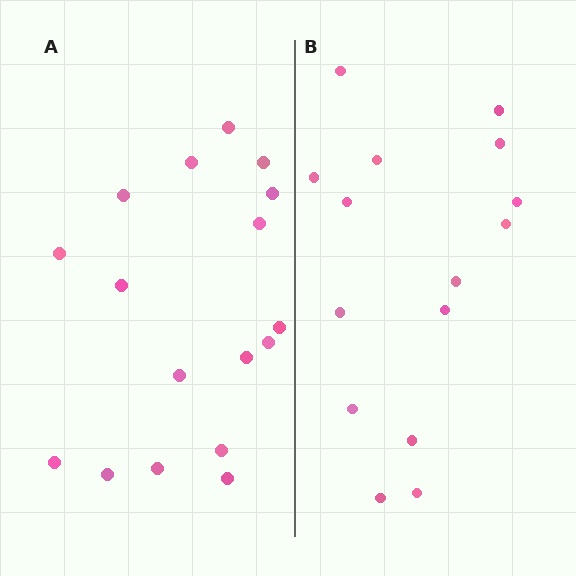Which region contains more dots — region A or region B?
Region A (the left region) has more dots.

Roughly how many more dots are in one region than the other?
Region A has just a few more — roughly 2 or 3 more dots than region B.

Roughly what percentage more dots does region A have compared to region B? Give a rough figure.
About 15% more.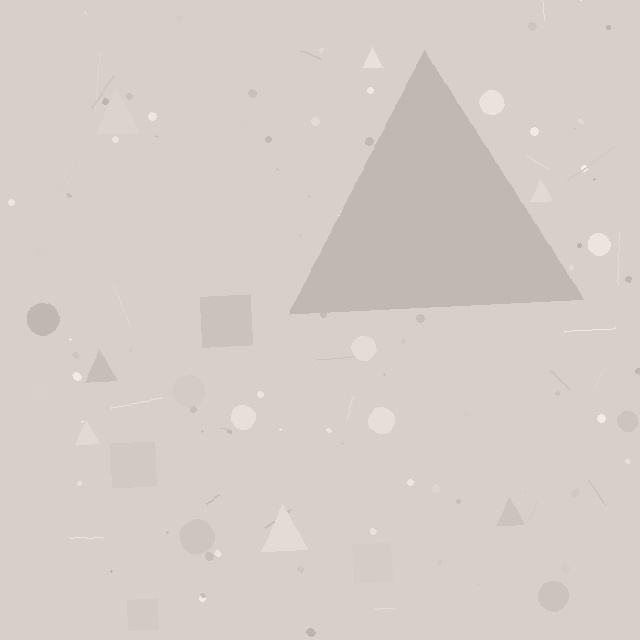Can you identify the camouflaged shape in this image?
The camouflaged shape is a triangle.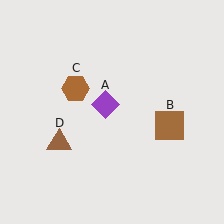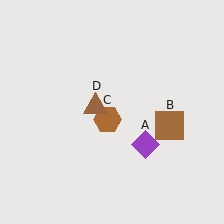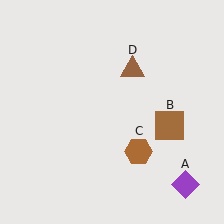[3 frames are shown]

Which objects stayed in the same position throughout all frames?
Brown square (object B) remained stationary.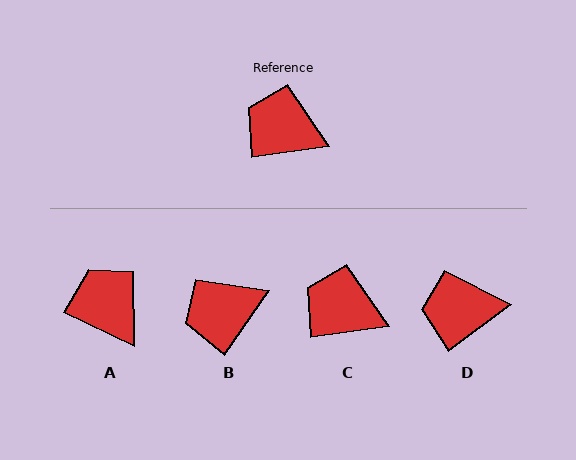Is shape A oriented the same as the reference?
No, it is off by about 33 degrees.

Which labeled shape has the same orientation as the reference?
C.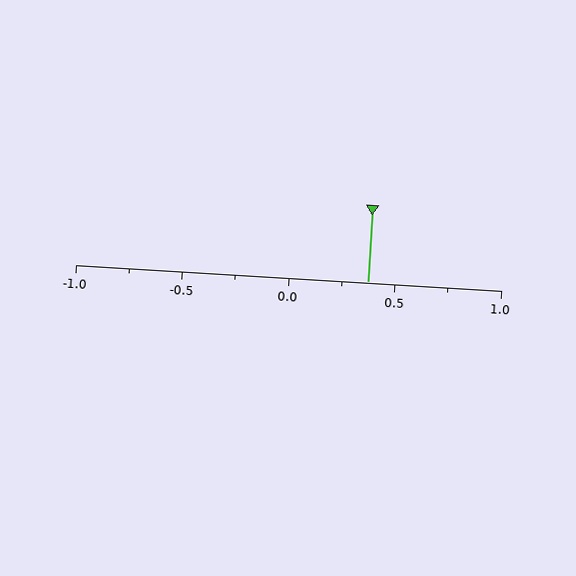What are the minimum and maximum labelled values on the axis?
The axis runs from -1.0 to 1.0.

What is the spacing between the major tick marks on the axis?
The major ticks are spaced 0.5 apart.